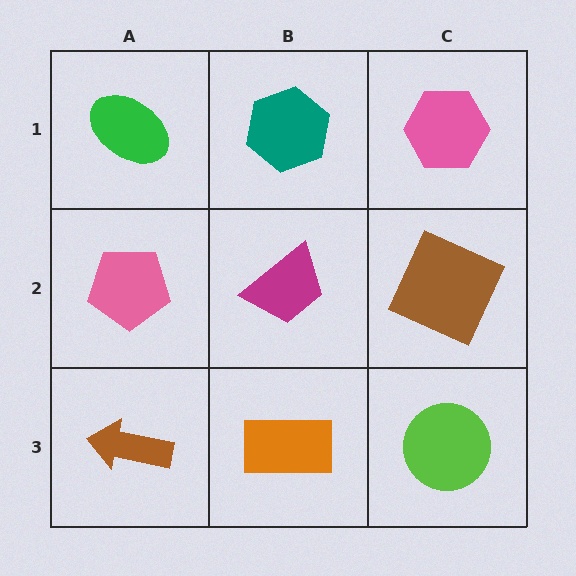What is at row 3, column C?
A lime circle.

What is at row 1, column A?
A green ellipse.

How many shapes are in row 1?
3 shapes.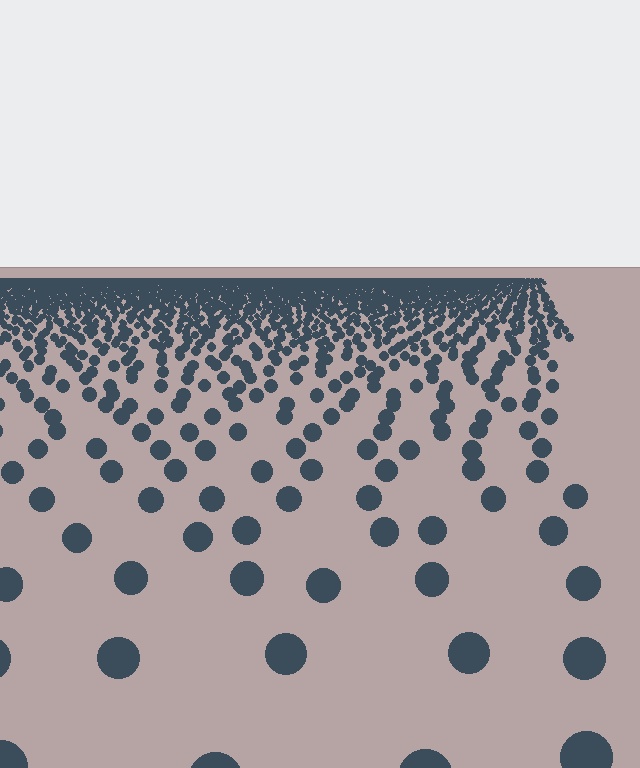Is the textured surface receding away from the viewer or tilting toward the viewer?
The surface is receding away from the viewer. Texture elements get smaller and denser toward the top.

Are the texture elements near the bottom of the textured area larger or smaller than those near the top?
Larger. Near the bottom, elements are closer to the viewer and appear at a bigger on-screen size.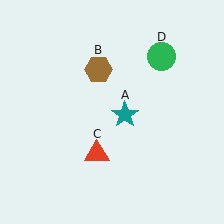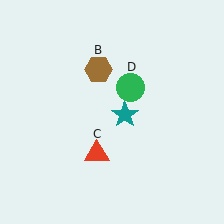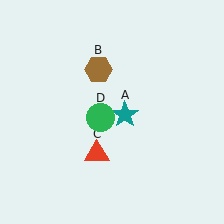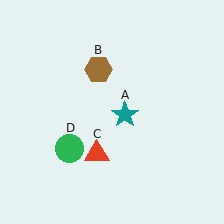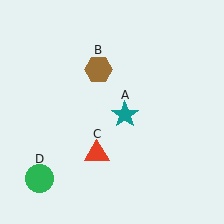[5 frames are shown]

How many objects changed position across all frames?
1 object changed position: green circle (object D).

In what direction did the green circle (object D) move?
The green circle (object D) moved down and to the left.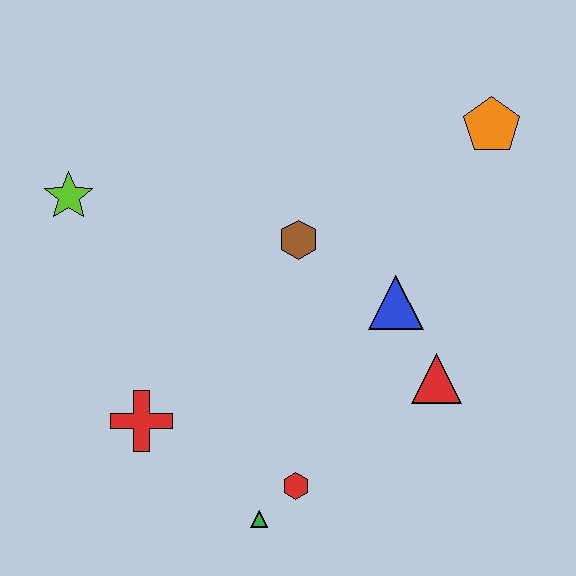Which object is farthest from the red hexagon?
The orange pentagon is farthest from the red hexagon.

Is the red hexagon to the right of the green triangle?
Yes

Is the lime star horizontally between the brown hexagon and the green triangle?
No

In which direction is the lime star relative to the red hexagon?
The lime star is above the red hexagon.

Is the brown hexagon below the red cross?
No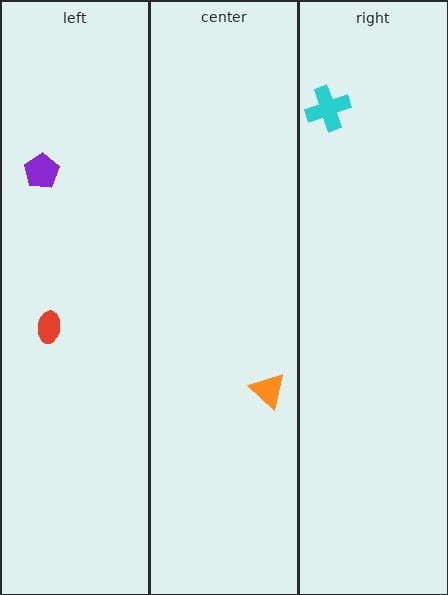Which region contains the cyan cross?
The right region.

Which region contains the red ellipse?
The left region.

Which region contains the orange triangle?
The center region.